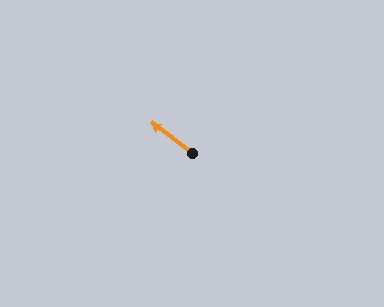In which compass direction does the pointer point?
Northwest.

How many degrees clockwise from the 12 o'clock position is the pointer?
Approximately 307 degrees.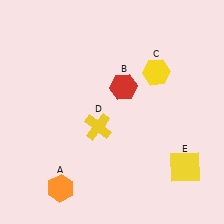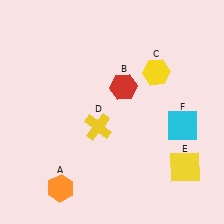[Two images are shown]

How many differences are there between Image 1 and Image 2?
There is 1 difference between the two images.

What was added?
A cyan square (F) was added in Image 2.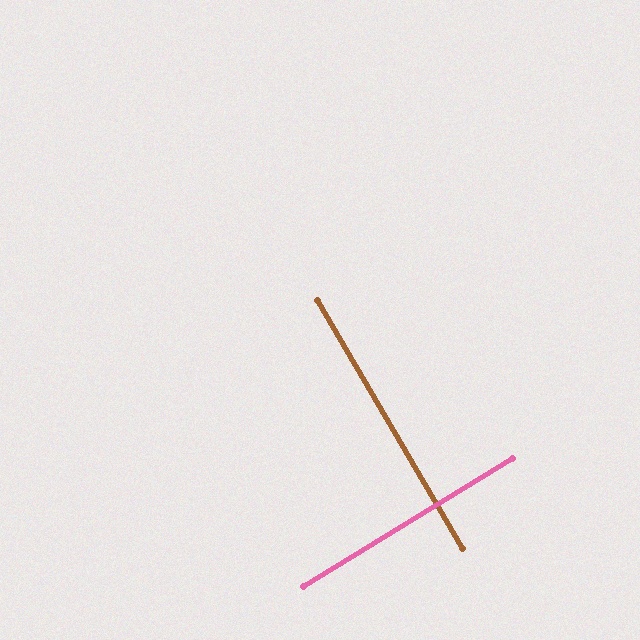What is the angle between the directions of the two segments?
Approximately 89 degrees.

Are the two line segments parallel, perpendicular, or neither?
Perpendicular — they meet at approximately 89°.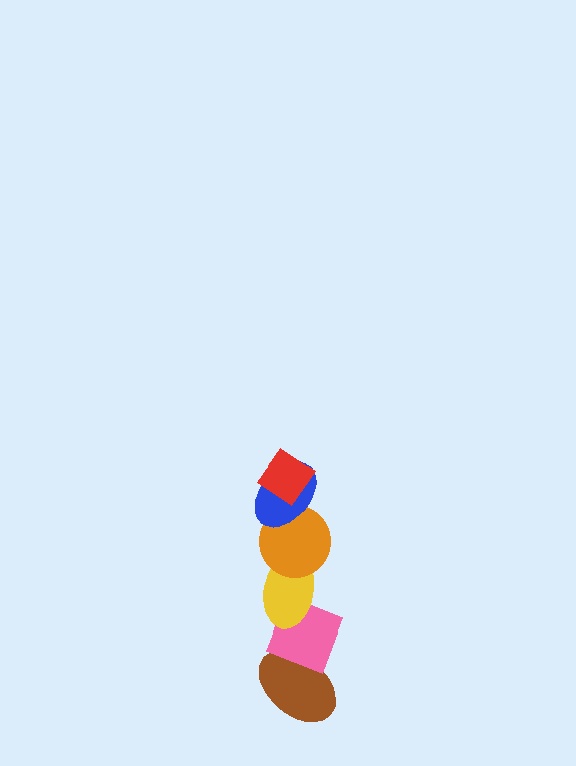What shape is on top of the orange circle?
The blue ellipse is on top of the orange circle.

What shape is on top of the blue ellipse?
The red diamond is on top of the blue ellipse.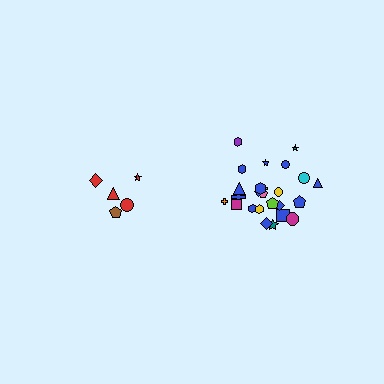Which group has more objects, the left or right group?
The right group.